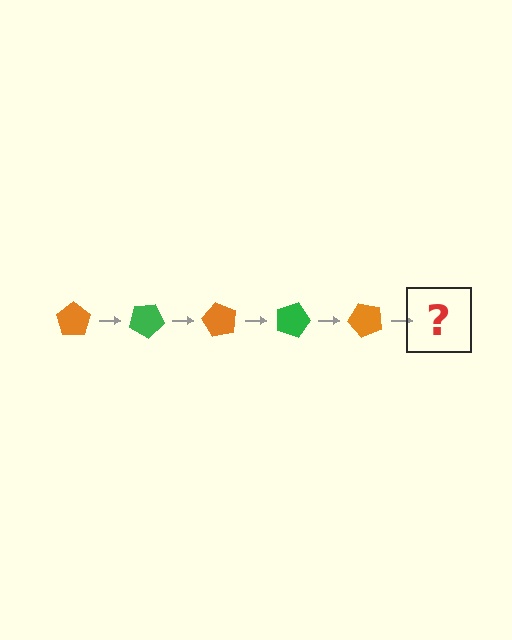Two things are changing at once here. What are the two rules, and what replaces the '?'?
The two rules are that it rotates 30 degrees each step and the color cycles through orange and green. The '?' should be a green pentagon, rotated 150 degrees from the start.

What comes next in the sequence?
The next element should be a green pentagon, rotated 150 degrees from the start.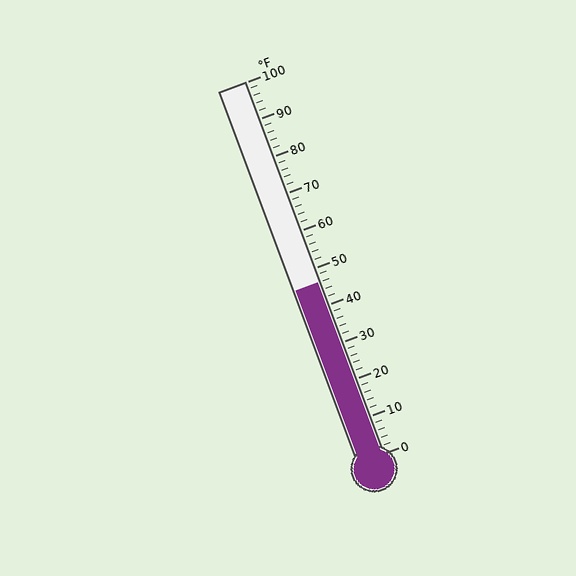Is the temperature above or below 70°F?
The temperature is below 70°F.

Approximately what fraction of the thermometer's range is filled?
The thermometer is filled to approximately 45% of its range.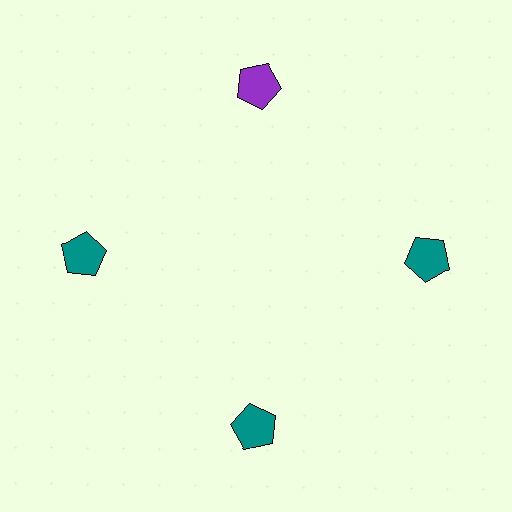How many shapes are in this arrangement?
There are 4 shapes arranged in a ring pattern.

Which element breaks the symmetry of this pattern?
The purple pentagon at roughly the 12 o'clock position breaks the symmetry. All other shapes are teal pentagons.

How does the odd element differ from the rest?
It has a different color: purple instead of teal.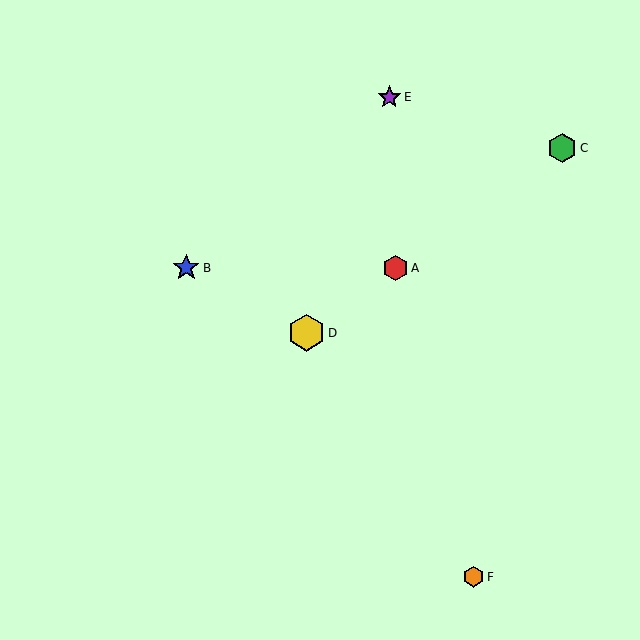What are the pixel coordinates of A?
Object A is at (396, 268).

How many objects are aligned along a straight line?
3 objects (A, C, D) are aligned along a straight line.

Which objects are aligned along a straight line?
Objects A, C, D are aligned along a straight line.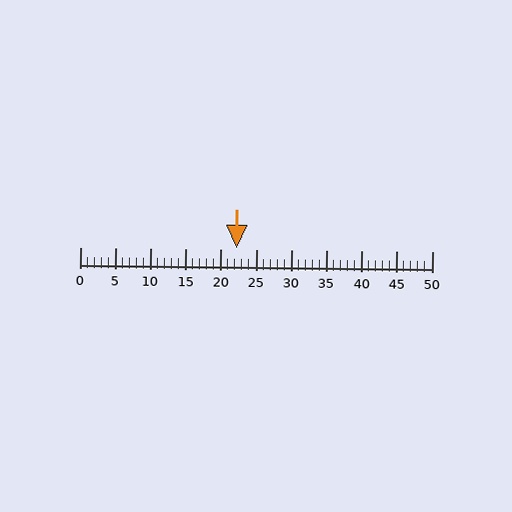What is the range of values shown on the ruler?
The ruler shows values from 0 to 50.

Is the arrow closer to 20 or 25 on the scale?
The arrow is closer to 20.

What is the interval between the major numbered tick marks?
The major tick marks are spaced 5 units apart.